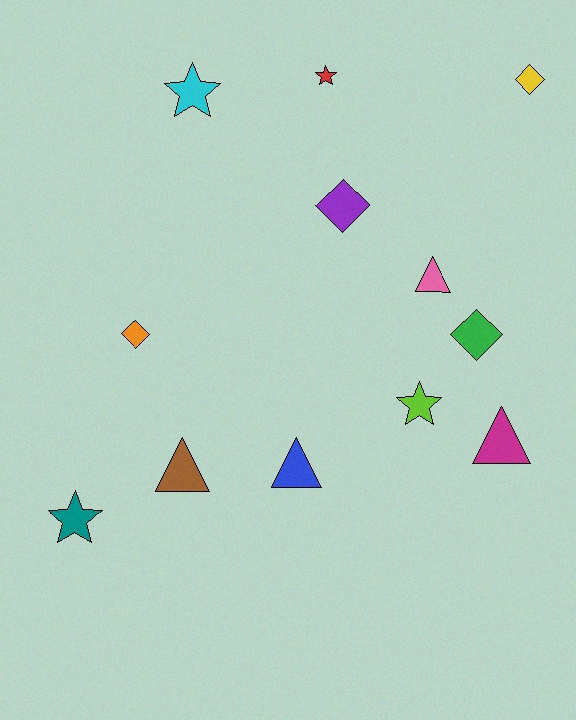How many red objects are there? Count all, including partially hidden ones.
There is 1 red object.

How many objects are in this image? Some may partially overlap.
There are 12 objects.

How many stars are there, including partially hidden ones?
There are 4 stars.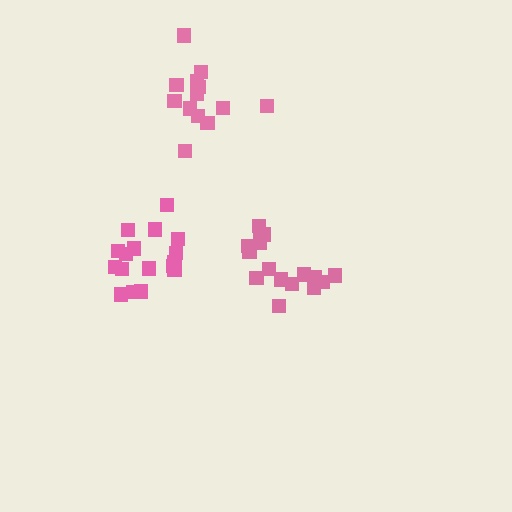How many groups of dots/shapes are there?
There are 3 groups.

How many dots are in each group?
Group 1: 13 dots, Group 2: 17 dots, Group 3: 17 dots (47 total).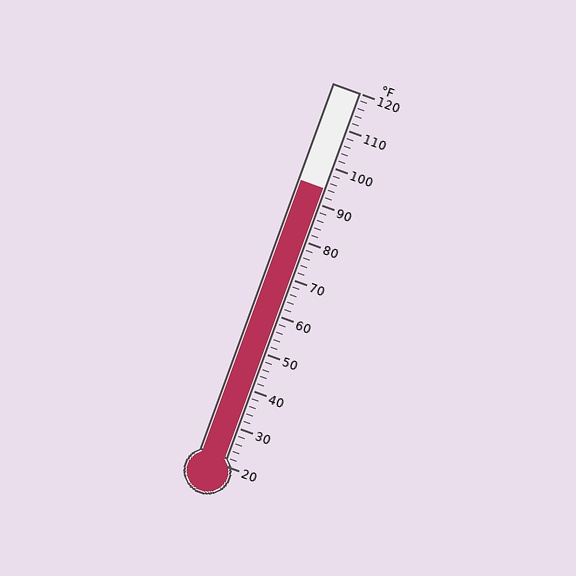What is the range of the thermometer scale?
The thermometer scale ranges from 20°F to 120°F.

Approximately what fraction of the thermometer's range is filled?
The thermometer is filled to approximately 75% of its range.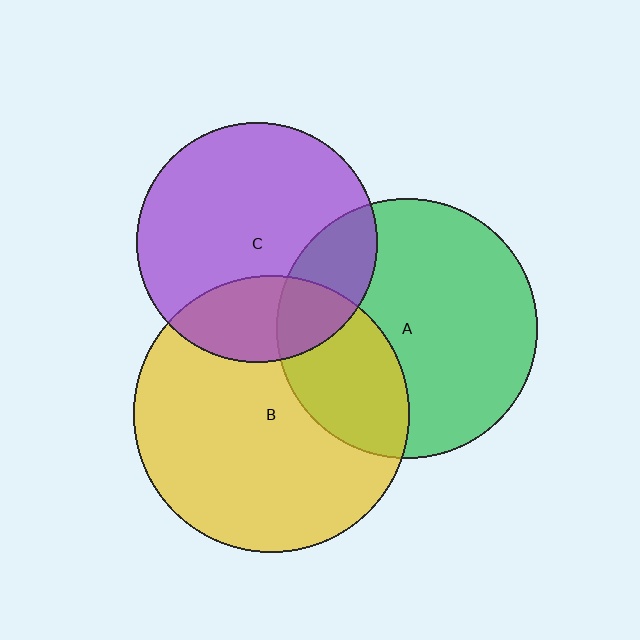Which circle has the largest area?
Circle B (yellow).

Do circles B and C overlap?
Yes.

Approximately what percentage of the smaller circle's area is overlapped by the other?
Approximately 25%.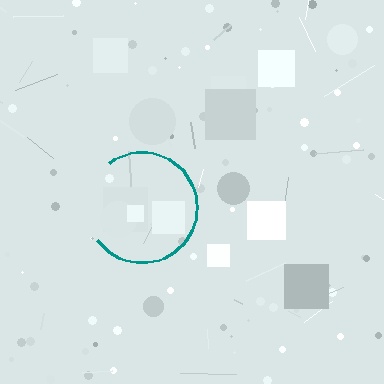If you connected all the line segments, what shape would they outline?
They would outline a circle.